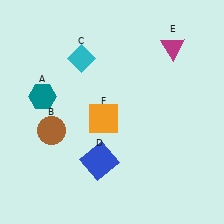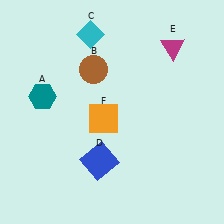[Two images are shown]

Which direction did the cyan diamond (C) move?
The cyan diamond (C) moved up.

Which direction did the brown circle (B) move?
The brown circle (B) moved up.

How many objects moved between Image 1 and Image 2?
2 objects moved between the two images.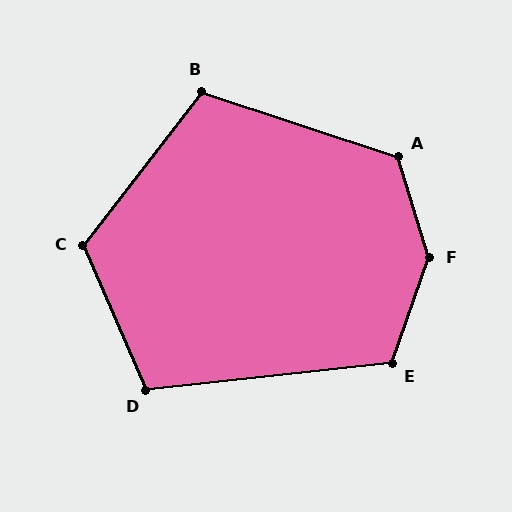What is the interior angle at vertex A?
Approximately 126 degrees (obtuse).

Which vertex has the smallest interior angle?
D, at approximately 107 degrees.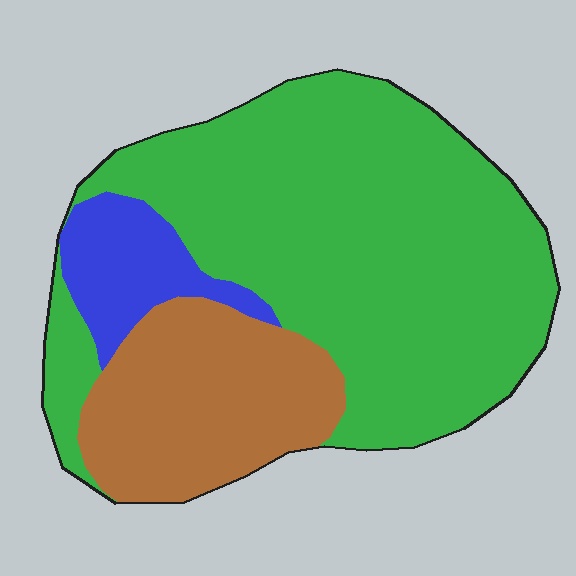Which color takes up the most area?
Green, at roughly 65%.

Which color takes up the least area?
Blue, at roughly 10%.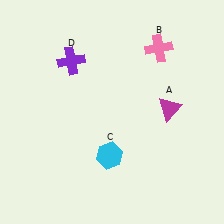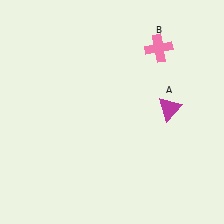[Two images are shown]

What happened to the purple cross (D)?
The purple cross (D) was removed in Image 2. It was in the top-left area of Image 1.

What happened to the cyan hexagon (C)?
The cyan hexagon (C) was removed in Image 2. It was in the bottom-left area of Image 1.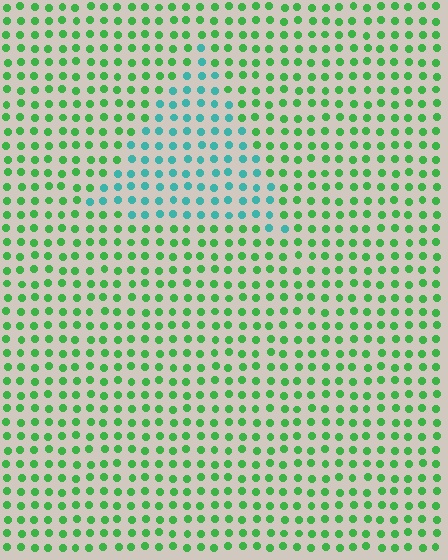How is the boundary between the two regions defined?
The boundary is defined purely by a slight shift in hue (about 50 degrees). Spacing, size, and orientation are identical on both sides.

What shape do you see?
I see a triangle.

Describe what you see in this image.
The image is filled with small green elements in a uniform arrangement. A triangle-shaped region is visible where the elements are tinted to a slightly different hue, forming a subtle color boundary.